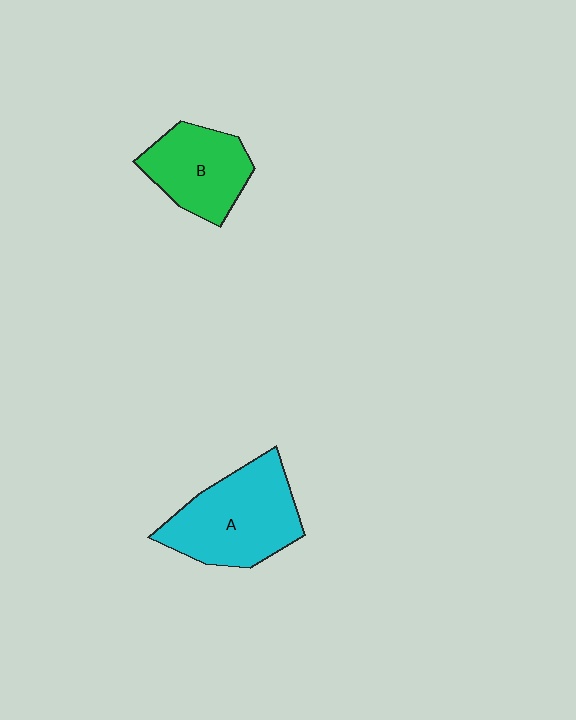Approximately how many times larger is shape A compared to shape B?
Approximately 1.4 times.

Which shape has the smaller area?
Shape B (green).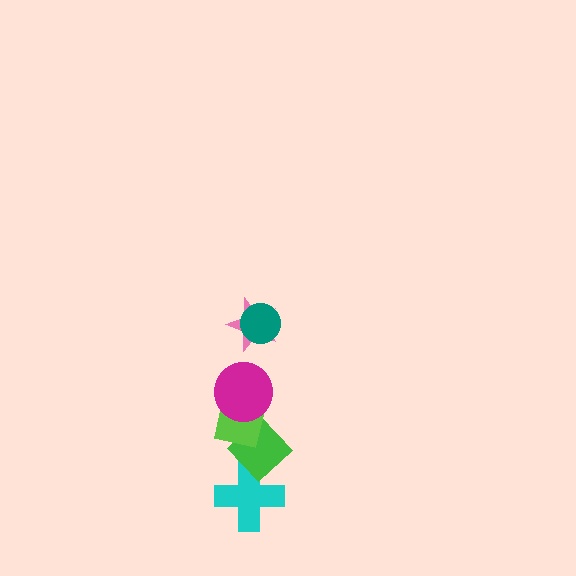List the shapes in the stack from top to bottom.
From top to bottom: the teal circle, the pink star, the magenta circle, the lime square, the green diamond, the cyan cross.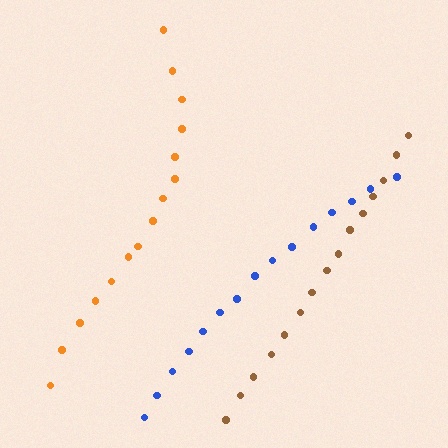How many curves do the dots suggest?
There are 3 distinct paths.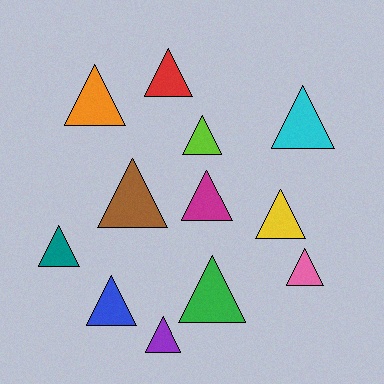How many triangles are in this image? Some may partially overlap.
There are 12 triangles.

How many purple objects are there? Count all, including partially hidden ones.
There is 1 purple object.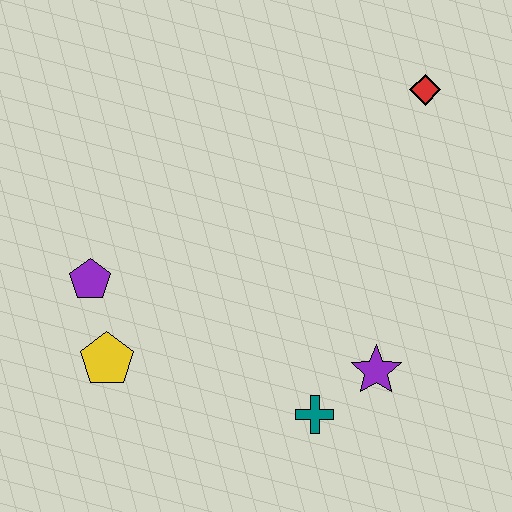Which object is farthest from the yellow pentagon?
The red diamond is farthest from the yellow pentagon.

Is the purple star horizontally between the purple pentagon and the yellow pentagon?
No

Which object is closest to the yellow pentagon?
The purple pentagon is closest to the yellow pentagon.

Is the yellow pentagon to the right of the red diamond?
No